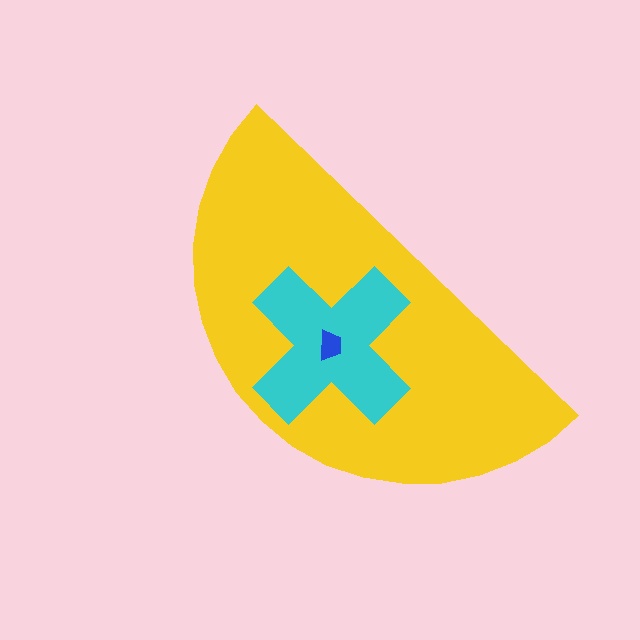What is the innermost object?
The blue trapezoid.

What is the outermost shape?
The yellow semicircle.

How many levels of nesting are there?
3.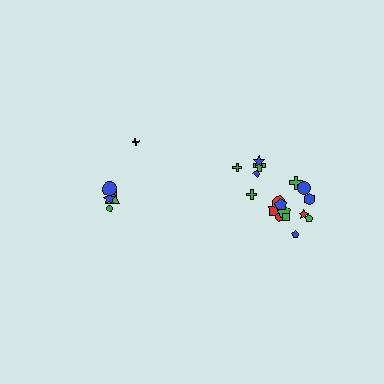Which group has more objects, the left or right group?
The right group.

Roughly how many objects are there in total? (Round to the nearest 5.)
Roughly 25 objects in total.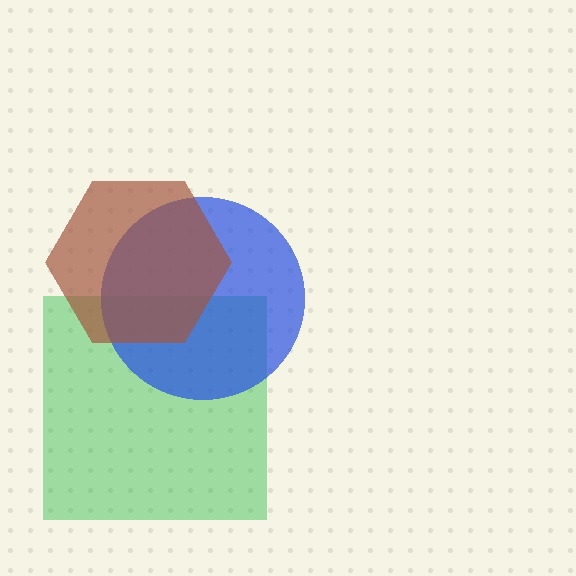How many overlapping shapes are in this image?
There are 3 overlapping shapes in the image.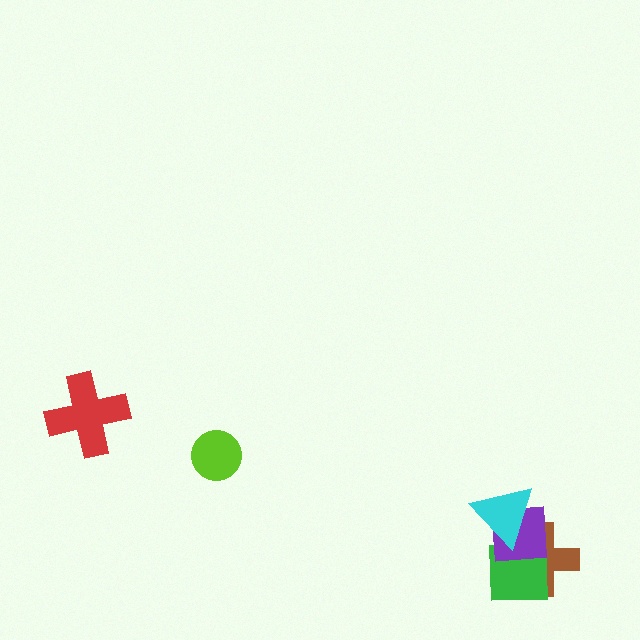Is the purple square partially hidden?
Yes, it is partially covered by another shape.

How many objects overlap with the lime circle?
0 objects overlap with the lime circle.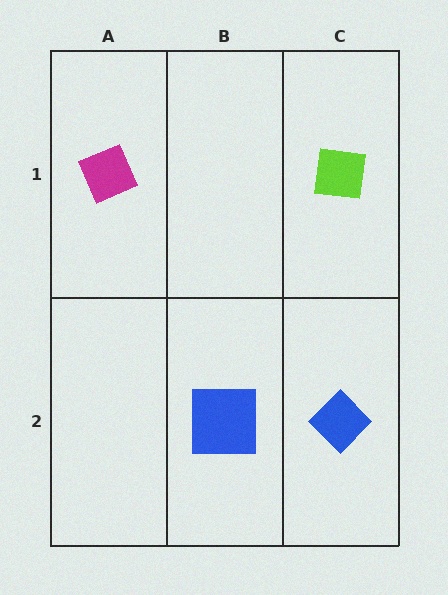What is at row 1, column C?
A lime square.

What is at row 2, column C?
A blue diamond.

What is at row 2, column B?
A blue square.